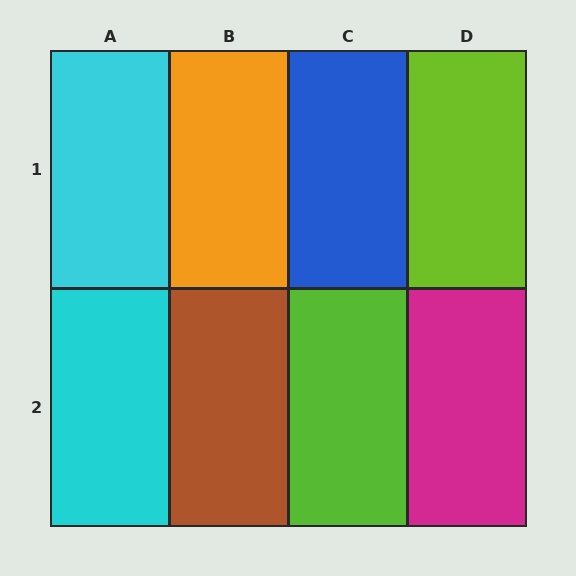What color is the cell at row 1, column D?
Lime.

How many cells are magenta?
1 cell is magenta.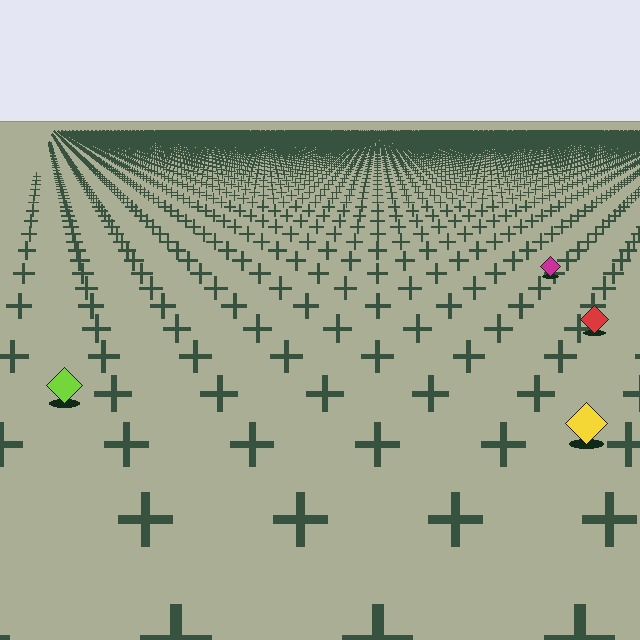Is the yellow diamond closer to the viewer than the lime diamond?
Yes. The yellow diamond is closer — you can tell from the texture gradient: the ground texture is coarser near it.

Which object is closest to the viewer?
The yellow diamond is closest. The texture marks near it are larger and more spread out.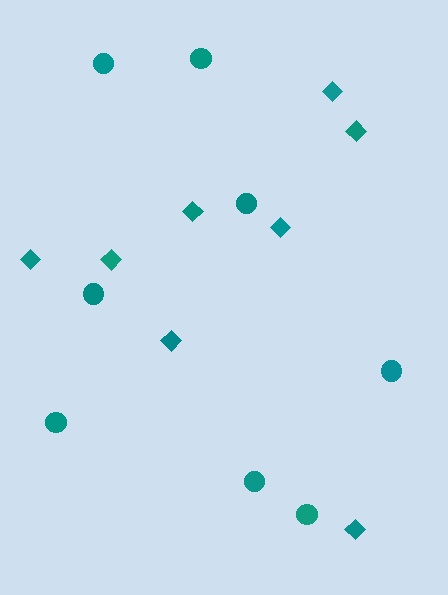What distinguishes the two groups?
There are 2 groups: one group of circles (8) and one group of diamonds (8).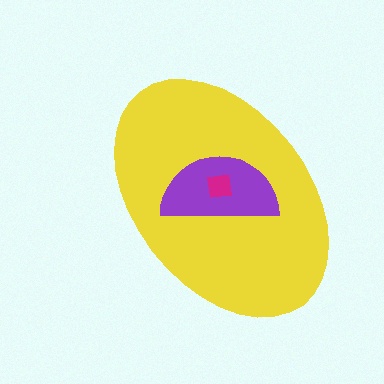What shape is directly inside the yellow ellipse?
The purple semicircle.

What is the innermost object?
The magenta square.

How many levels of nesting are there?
3.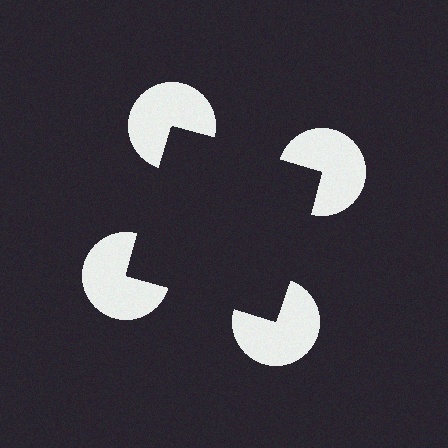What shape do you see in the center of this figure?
An illusory square — its edges are inferred from the aligned wedge cuts in the pac-man discs, not physically drawn.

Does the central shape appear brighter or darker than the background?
It typically appears slightly darker than the background, even though no actual brightness change is drawn.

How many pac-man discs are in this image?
There are 4 — one at each vertex of the illusory square.